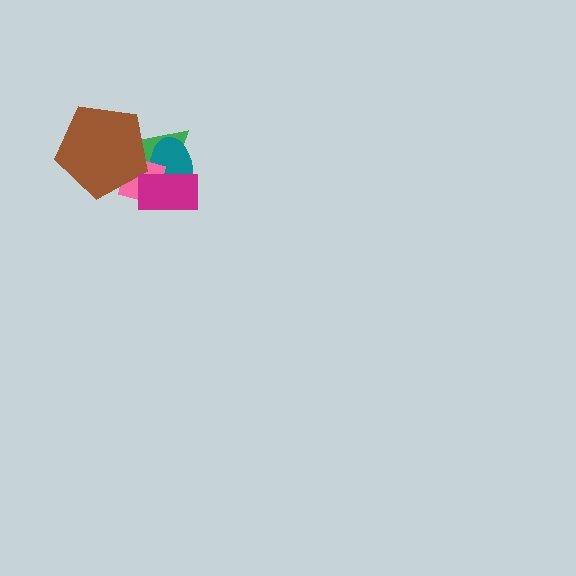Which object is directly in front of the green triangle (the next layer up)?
The teal ellipse is directly in front of the green triangle.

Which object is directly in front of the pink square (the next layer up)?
The brown pentagon is directly in front of the pink square.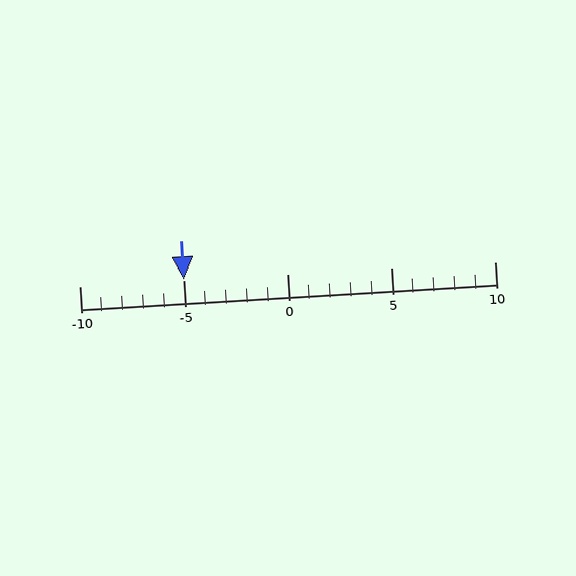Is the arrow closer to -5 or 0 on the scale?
The arrow is closer to -5.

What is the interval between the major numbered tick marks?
The major tick marks are spaced 5 units apart.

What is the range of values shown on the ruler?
The ruler shows values from -10 to 10.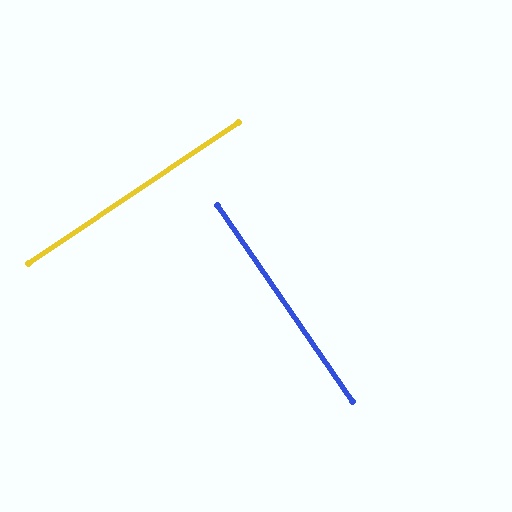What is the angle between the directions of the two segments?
Approximately 89 degrees.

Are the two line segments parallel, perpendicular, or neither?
Perpendicular — they meet at approximately 89°.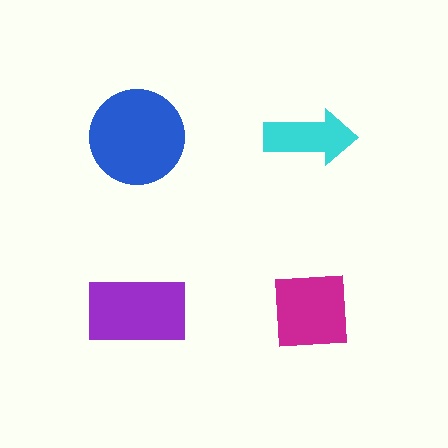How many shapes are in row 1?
2 shapes.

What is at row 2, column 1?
A purple rectangle.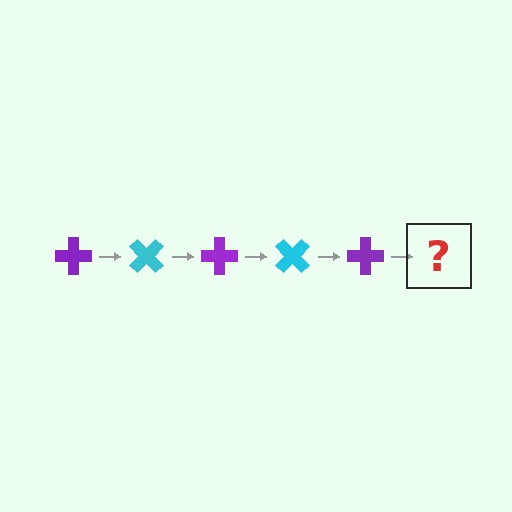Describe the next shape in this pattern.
It should be a cyan cross, rotated 225 degrees from the start.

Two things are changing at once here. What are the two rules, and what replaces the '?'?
The two rules are that it rotates 45 degrees each step and the color cycles through purple and cyan. The '?' should be a cyan cross, rotated 225 degrees from the start.